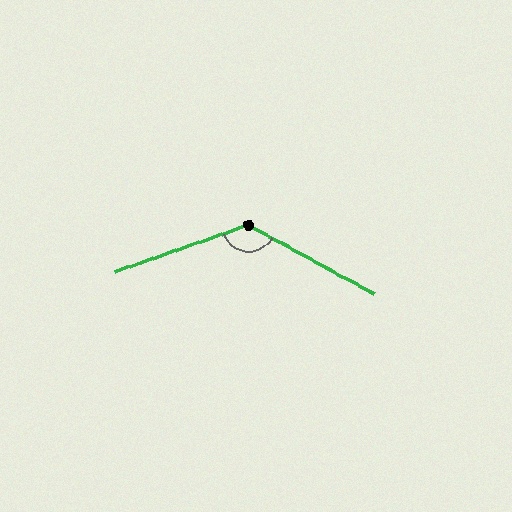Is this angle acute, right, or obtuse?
It is obtuse.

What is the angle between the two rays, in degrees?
Approximately 132 degrees.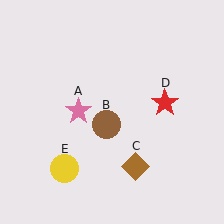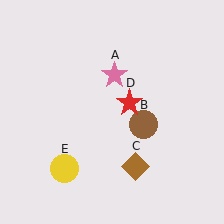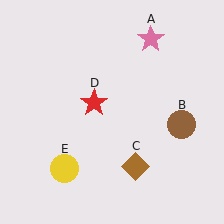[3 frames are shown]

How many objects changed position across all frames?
3 objects changed position: pink star (object A), brown circle (object B), red star (object D).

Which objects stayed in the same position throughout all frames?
Brown diamond (object C) and yellow circle (object E) remained stationary.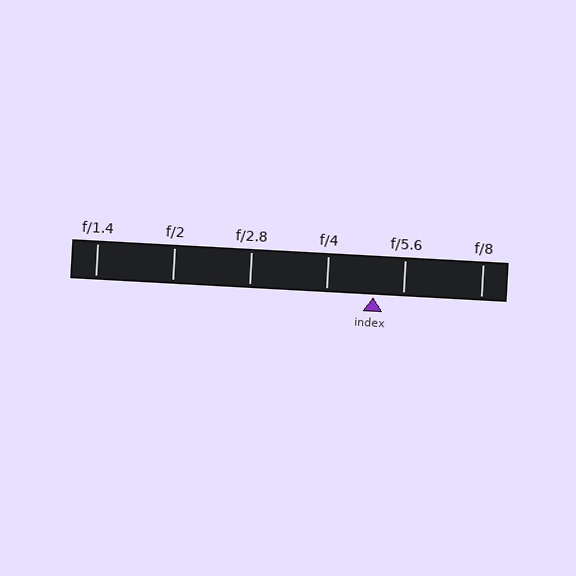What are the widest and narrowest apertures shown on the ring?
The widest aperture shown is f/1.4 and the narrowest is f/8.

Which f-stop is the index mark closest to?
The index mark is closest to f/5.6.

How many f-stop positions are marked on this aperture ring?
There are 6 f-stop positions marked.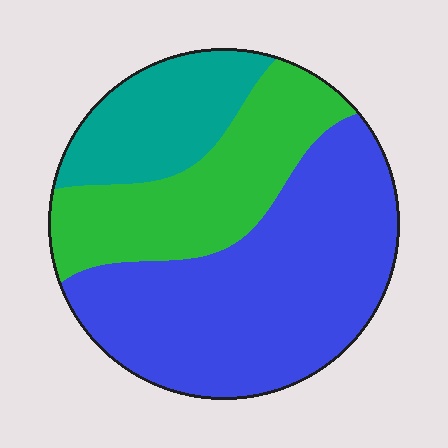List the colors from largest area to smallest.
From largest to smallest: blue, green, teal.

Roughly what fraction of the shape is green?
Green covers around 30% of the shape.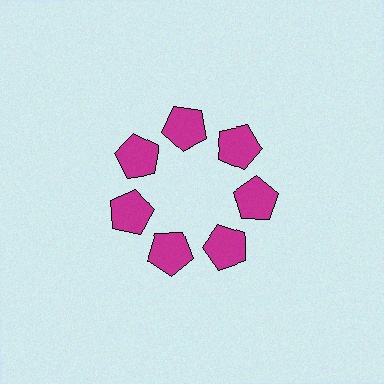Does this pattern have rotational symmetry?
Yes, this pattern has 7-fold rotational symmetry. It looks the same after rotating 51 degrees around the center.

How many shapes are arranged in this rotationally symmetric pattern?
There are 7 shapes, arranged in 7 groups of 1.